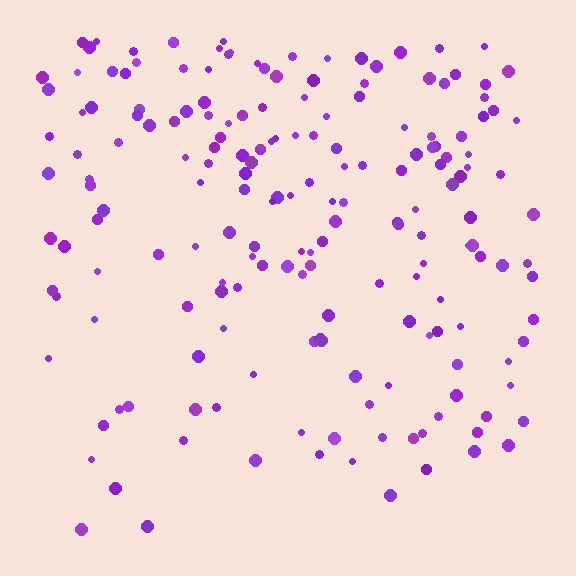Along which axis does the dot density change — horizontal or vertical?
Vertical.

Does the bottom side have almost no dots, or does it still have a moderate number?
Still a moderate number, just noticeably fewer than the top.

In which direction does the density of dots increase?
From bottom to top, with the top side densest.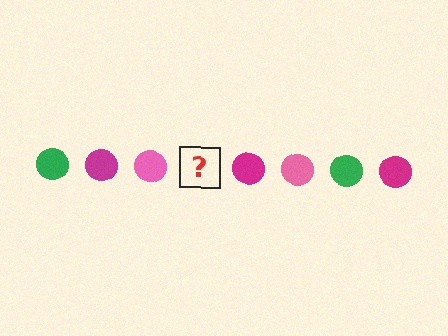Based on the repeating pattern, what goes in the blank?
The blank should be a green circle.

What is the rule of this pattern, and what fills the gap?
The rule is that the pattern cycles through green, magenta, pink circles. The gap should be filled with a green circle.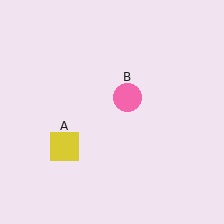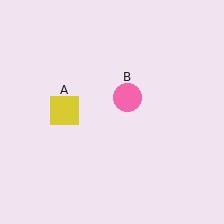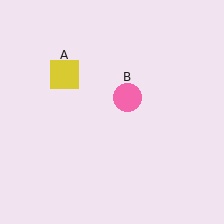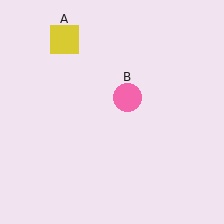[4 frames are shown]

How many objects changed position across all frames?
1 object changed position: yellow square (object A).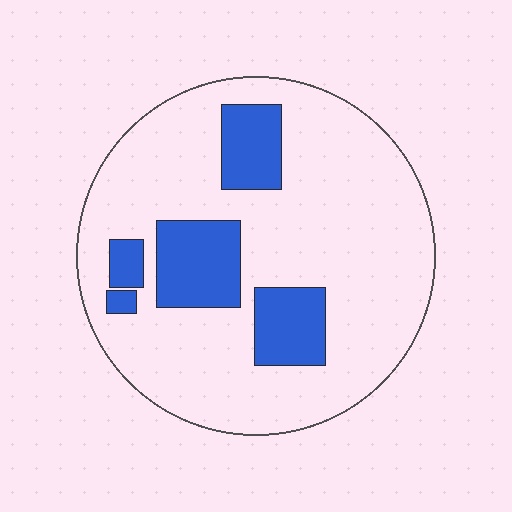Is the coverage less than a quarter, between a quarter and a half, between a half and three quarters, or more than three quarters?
Less than a quarter.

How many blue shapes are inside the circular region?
5.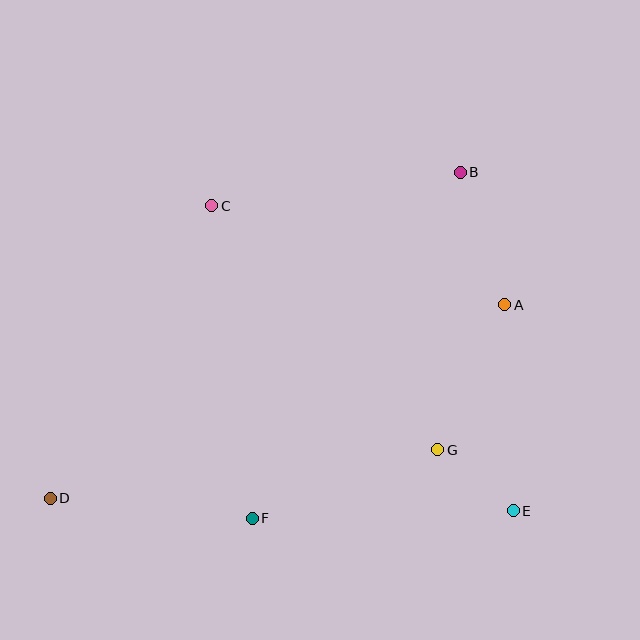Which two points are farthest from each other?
Points B and D are farthest from each other.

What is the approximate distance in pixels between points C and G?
The distance between C and G is approximately 333 pixels.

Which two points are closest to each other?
Points E and G are closest to each other.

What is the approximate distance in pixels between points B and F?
The distance between B and F is approximately 404 pixels.